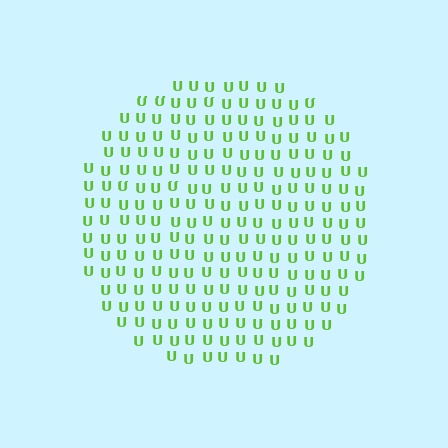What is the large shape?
The large shape is a circle.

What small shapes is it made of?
It is made of small letter U's.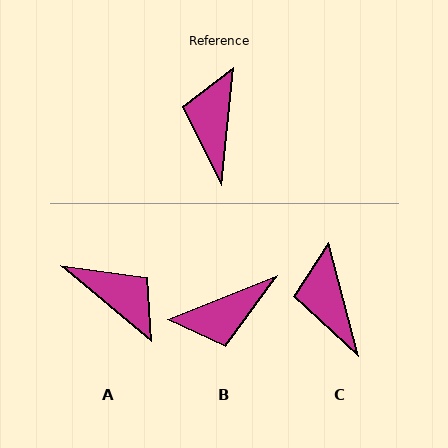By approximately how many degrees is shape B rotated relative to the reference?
Approximately 117 degrees counter-clockwise.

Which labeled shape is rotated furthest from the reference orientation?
A, about 124 degrees away.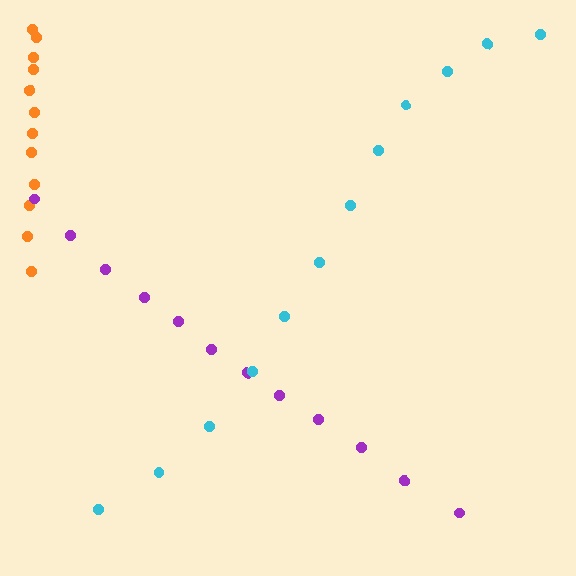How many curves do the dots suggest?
There are 3 distinct paths.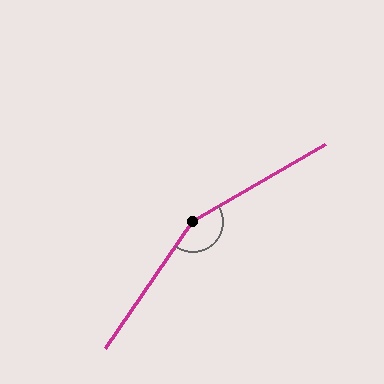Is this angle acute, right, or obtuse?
It is obtuse.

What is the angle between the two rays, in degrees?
Approximately 155 degrees.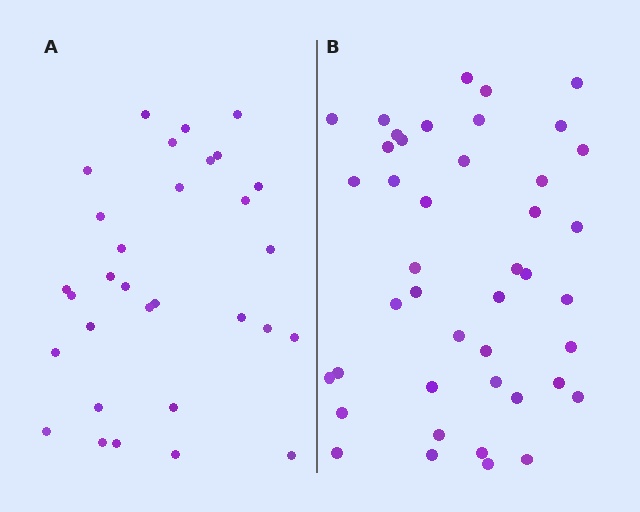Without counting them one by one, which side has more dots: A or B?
Region B (the right region) has more dots.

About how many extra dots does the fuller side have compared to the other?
Region B has roughly 12 or so more dots than region A.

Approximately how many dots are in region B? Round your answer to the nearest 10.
About 40 dots. (The exact count is 43, which rounds to 40.)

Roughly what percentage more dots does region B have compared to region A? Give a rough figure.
About 40% more.